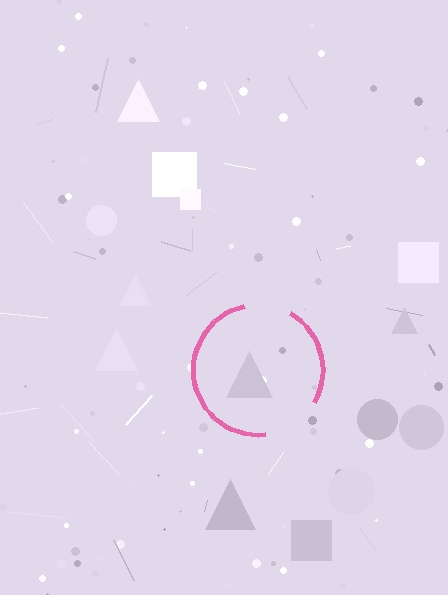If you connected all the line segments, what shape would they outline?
They would outline a circle.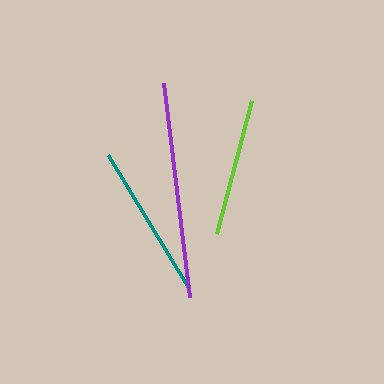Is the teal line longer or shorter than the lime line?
The teal line is longer than the lime line.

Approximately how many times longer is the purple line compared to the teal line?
The purple line is approximately 1.4 times the length of the teal line.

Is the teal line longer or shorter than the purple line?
The purple line is longer than the teal line.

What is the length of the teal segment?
The teal segment is approximately 154 pixels long.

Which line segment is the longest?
The purple line is the longest at approximately 216 pixels.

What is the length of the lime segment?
The lime segment is approximately 138 pixels long.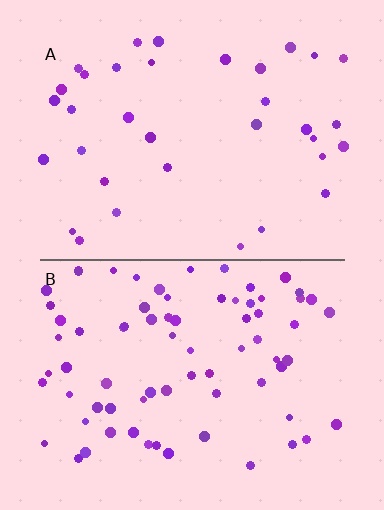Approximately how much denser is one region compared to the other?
Approximately 2.2× — region B over region A.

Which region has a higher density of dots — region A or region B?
B (the bottom).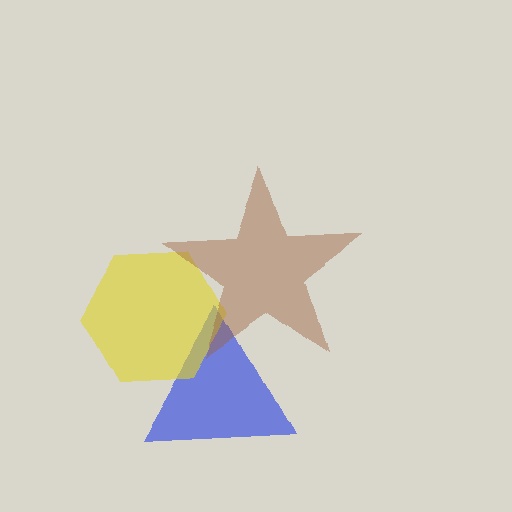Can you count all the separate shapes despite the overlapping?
Yes, there are 3 separate shapes.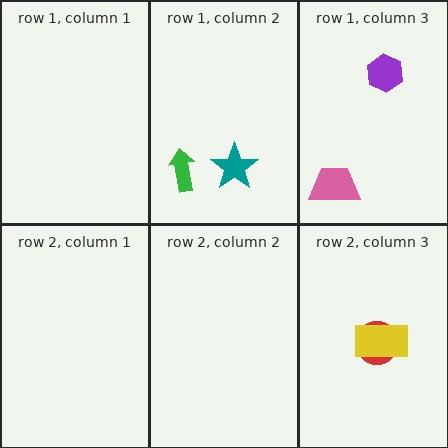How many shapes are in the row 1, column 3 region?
2.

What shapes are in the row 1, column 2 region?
The green arrow, the teal star.